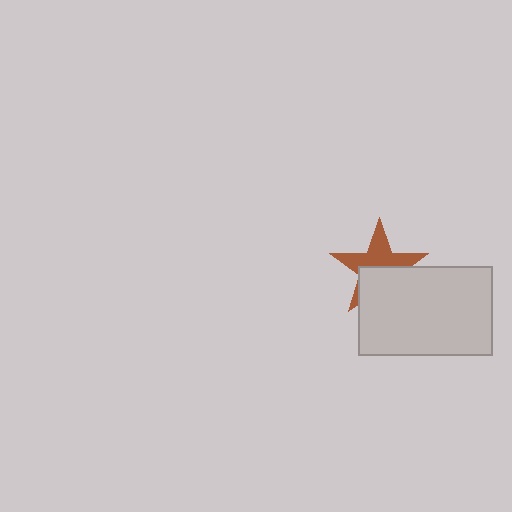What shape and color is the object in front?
The object in front is a light gray rectangle.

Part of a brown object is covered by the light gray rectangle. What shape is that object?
It is a star.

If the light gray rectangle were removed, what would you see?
You would see the complete brown star.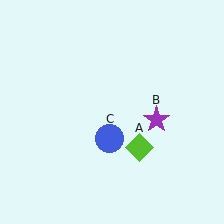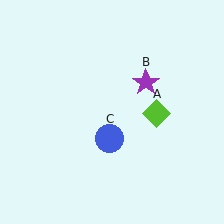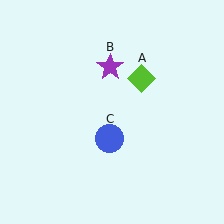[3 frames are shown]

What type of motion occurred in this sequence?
The lime diamond (object A), purple star (object B) rotated counterclockwise around the center of the scene.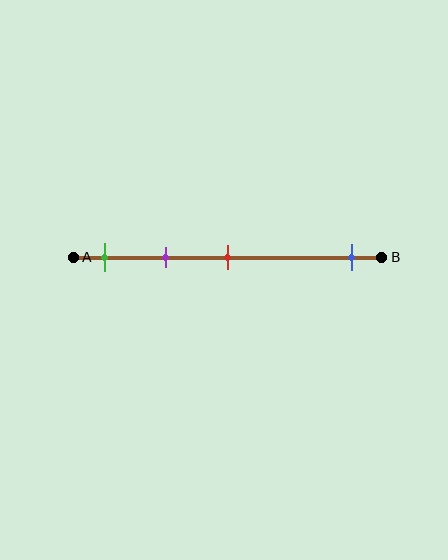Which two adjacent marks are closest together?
The green and purple marks are the closest adjacent pair.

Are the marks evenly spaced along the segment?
No, the marks are not evenly spaced.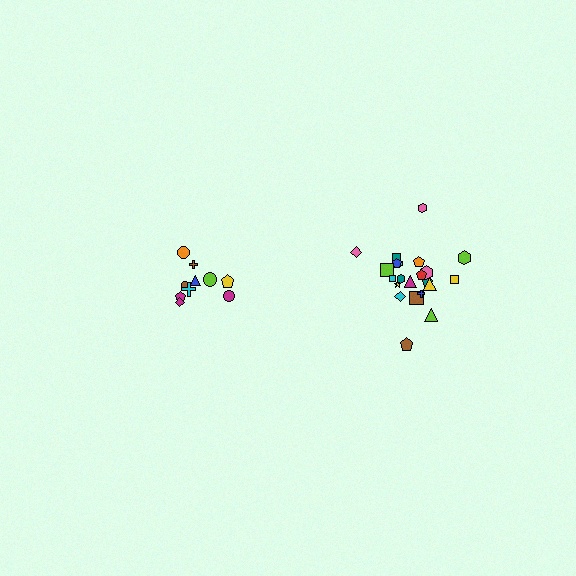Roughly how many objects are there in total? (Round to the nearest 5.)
Roughly 30 objects in total.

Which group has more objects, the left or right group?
The right group.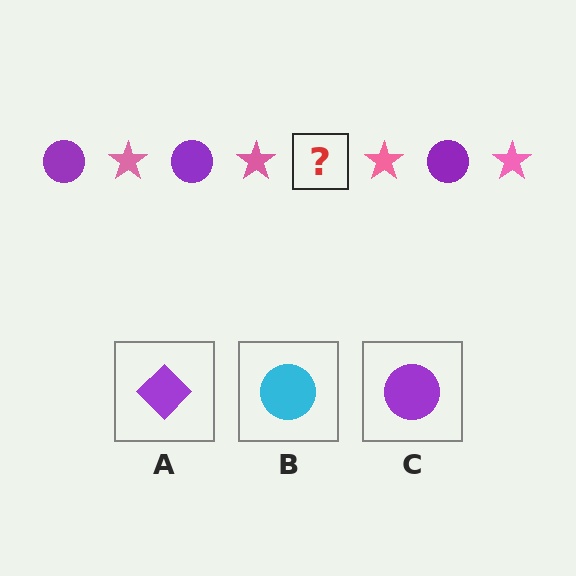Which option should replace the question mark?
Option C.